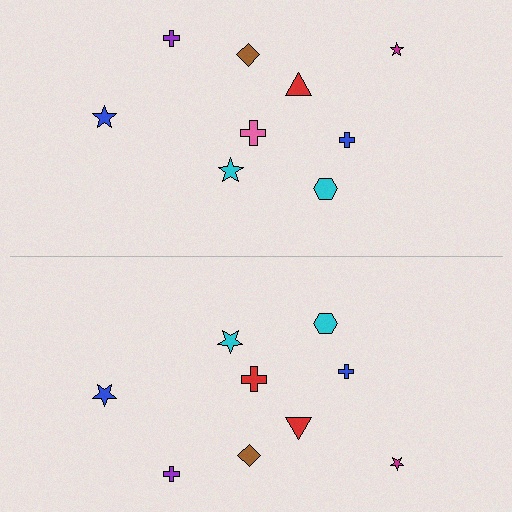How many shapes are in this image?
There are 18 shapes in this image.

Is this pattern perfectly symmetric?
No, the pattern is not perfectly symmetric. The red cross on the bottom side breaks the symmetry — its mirror counterpart is pink.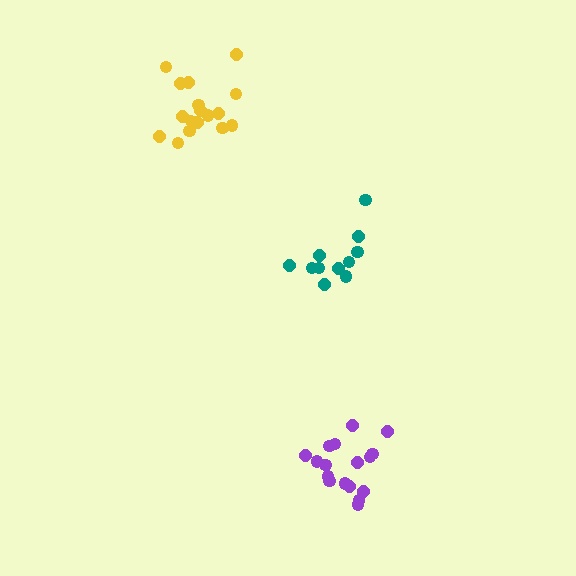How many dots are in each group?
Group 1: 11 dots, Group 2: 17 dots, Group 3: 17 dots (45 total).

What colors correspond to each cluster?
The clusters are colored: teal, purple, yellow.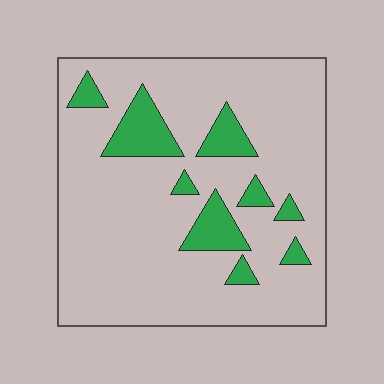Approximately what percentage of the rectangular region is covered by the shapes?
Approximately 15%.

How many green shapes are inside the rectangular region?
9.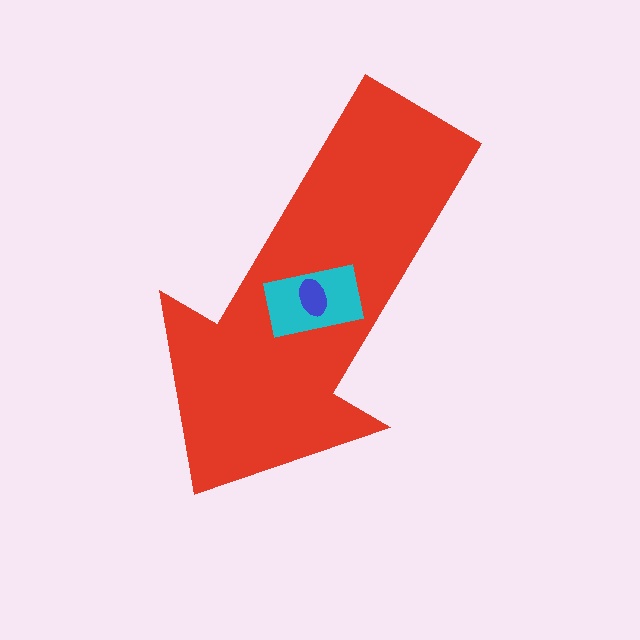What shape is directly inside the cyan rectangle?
The blue ellipse.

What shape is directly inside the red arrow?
The cyan rectangle.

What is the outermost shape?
The red arrow.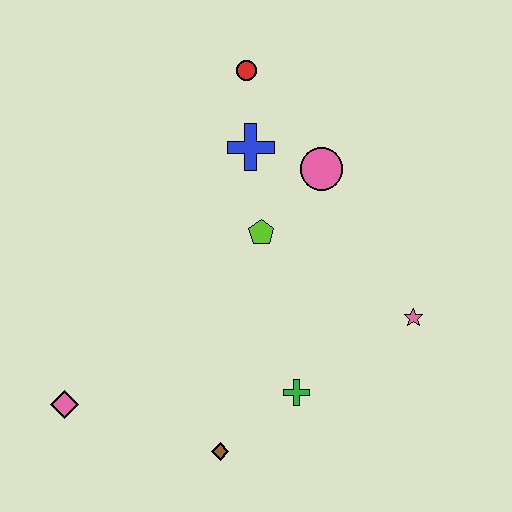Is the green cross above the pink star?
No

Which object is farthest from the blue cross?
The pink diamond is farthest from the blue cross.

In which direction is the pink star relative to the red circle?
The pink star is below the red circle.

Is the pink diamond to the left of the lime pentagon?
Yes